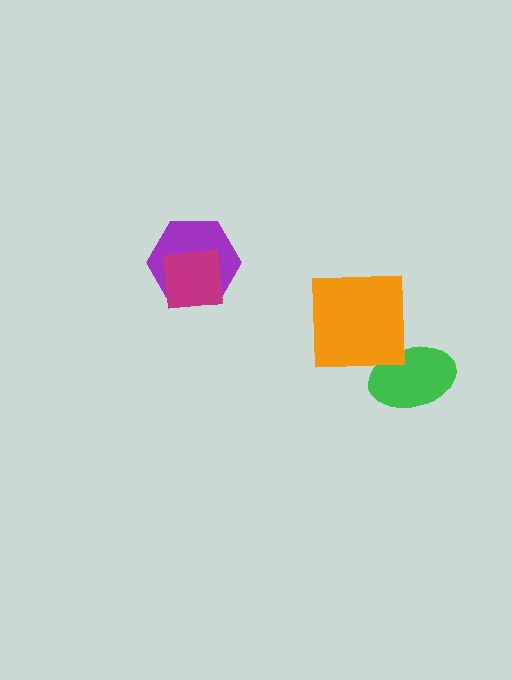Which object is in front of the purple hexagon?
The magenta square is in front of the purple hexagon.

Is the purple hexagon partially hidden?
Yes, it is partially covered by another shape.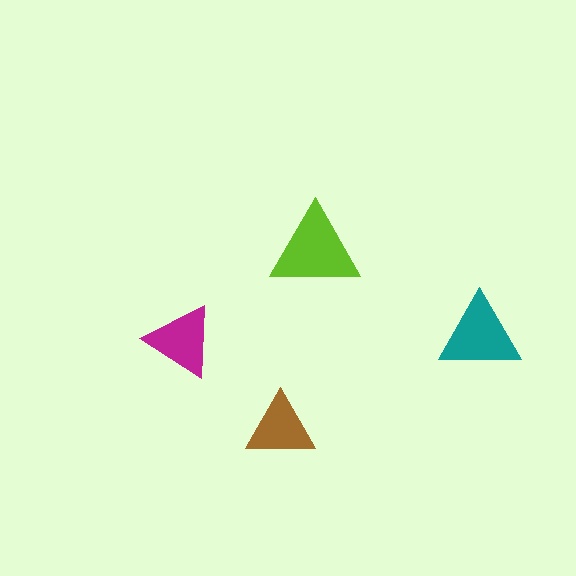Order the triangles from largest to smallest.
the lime one, the teal one, the magenta one, the brown one.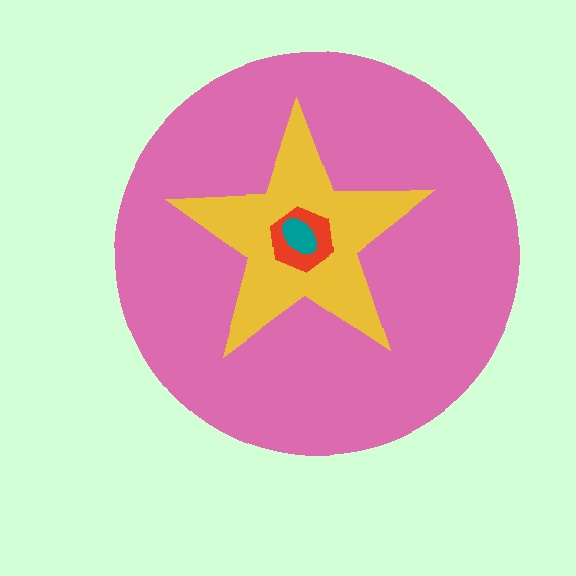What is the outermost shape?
The pink circle.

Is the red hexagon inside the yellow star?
Yes.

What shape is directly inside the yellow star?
The red hexagon.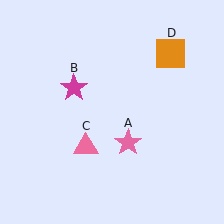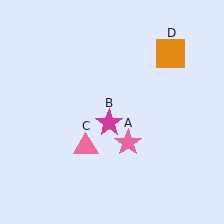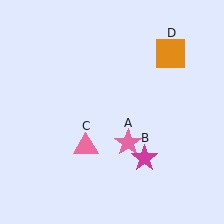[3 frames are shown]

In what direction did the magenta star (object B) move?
The magenta star (object B) moved down and to the right.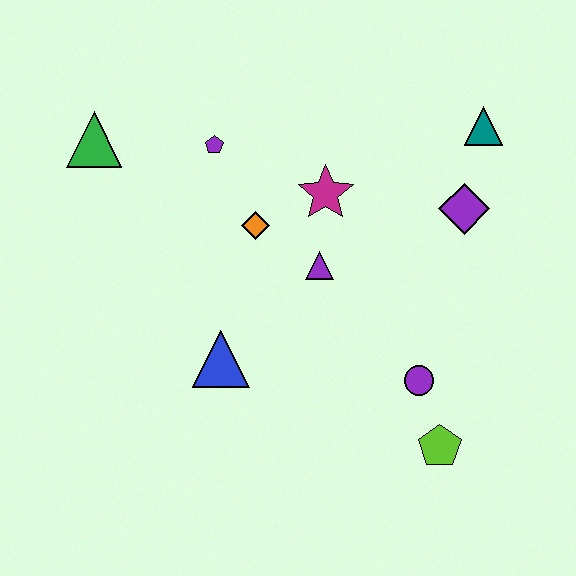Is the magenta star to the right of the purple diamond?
No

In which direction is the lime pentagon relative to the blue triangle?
The lime pentagon is to the right of the blue triangle.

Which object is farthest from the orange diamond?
The lime pentagon is farthest from the orange diamond.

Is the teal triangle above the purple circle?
Yes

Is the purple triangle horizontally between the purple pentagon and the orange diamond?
No